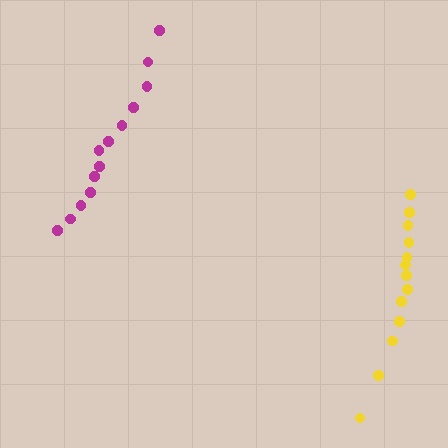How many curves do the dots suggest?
There are 2 distinct paths.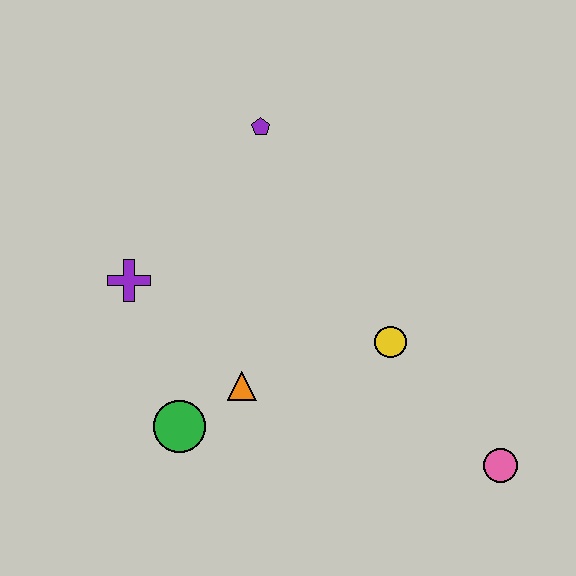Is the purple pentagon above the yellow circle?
Yes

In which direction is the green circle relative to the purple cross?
The green circle is below the purple cross.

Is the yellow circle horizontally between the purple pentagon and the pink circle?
Yes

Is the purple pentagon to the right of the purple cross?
Yes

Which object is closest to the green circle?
The orange triangle is closest to the green circle.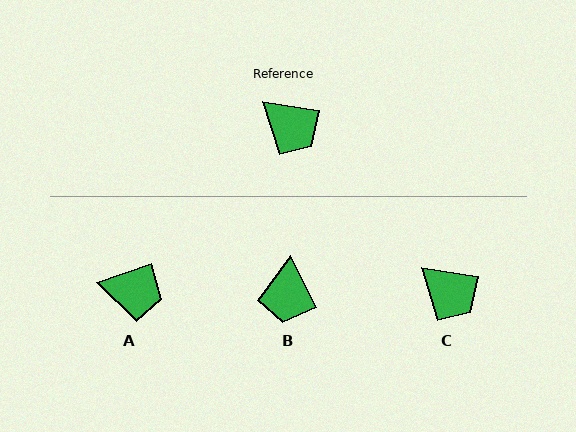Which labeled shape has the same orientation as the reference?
C.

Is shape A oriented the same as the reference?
No, it is off by about 28 degrees.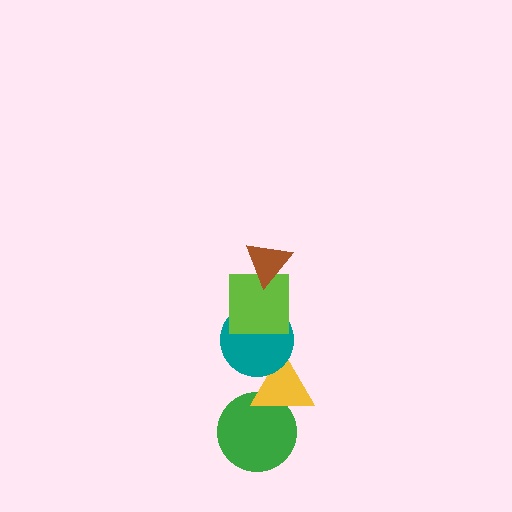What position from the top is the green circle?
The green circle is 5th from the top.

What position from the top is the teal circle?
The teal circle is 3rd from the top.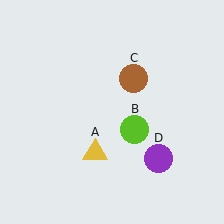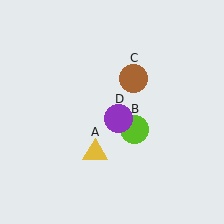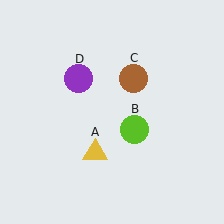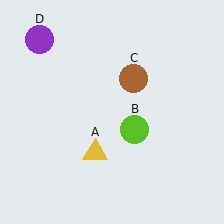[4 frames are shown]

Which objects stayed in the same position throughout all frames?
Yellow triangle (object A) and lime circle (object B) and brown circle (object C) remained stationary.